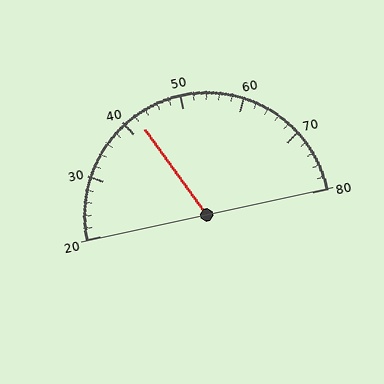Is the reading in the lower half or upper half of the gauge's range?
The reading is in the lower half of the range (20 to 80).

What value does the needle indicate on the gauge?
The needle indicates approximately 42.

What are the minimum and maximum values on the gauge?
The gauge ranges from 20 to 80.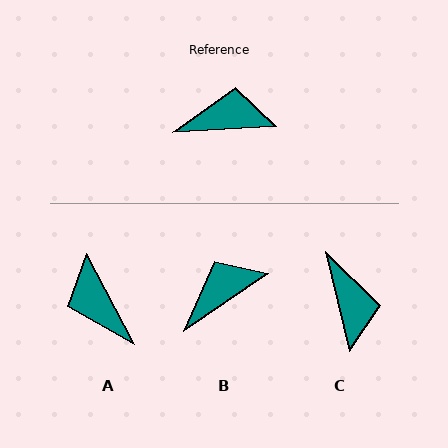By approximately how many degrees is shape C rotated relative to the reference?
Approximately 80 degrees clockwise.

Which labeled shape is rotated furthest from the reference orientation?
A, about 114 degrees away.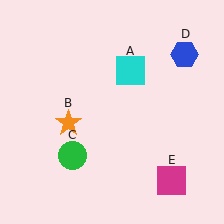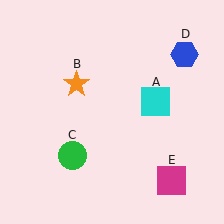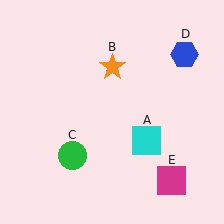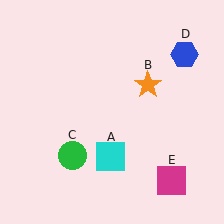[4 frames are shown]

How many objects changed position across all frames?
2 objects changed position: cyan square (object A), orange star (object B).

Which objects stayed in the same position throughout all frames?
Green circle (object C) and blue hexagon (object D) and magenta square (object E) remained stationary.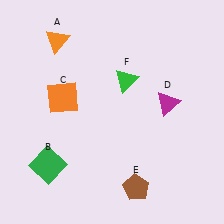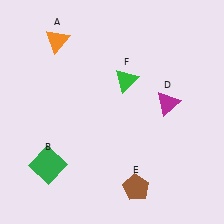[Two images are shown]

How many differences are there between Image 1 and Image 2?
There is 1 difference between the two images.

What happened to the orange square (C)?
The orange square (C) was removed in Image 2. It was in the top-left area of Image 1.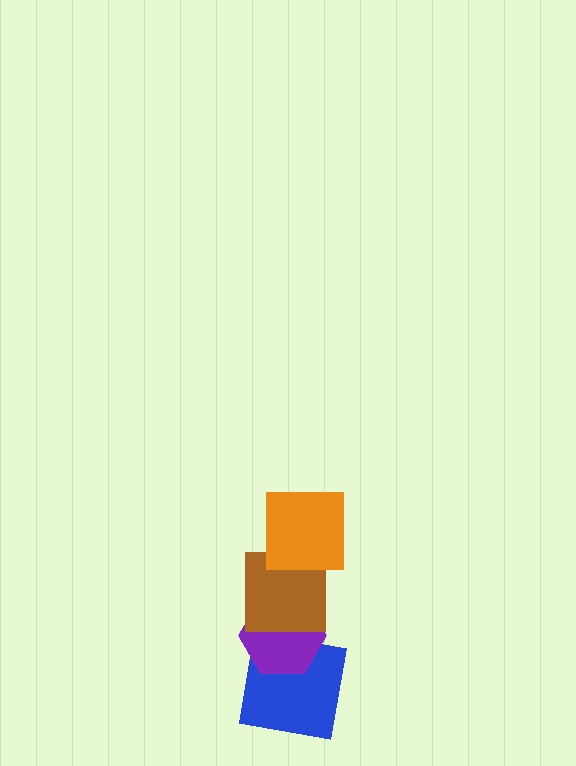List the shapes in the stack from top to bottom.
From top to bottom: the orange square, the brown square, the purple hexagon, the blue square.